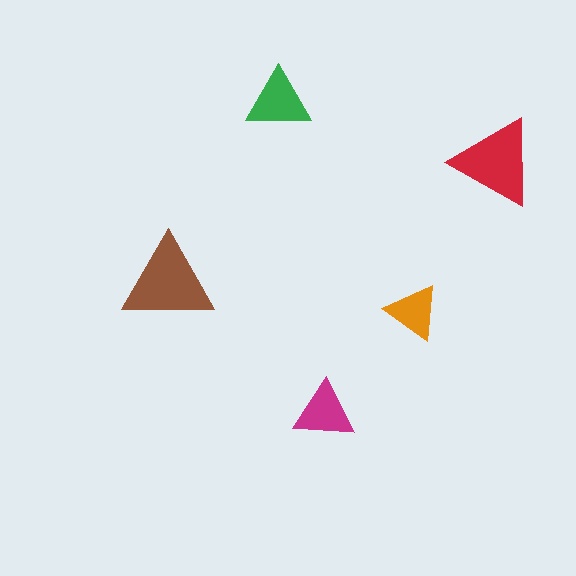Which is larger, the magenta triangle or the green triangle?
The green one.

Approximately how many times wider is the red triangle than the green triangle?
About 1.5 times wider.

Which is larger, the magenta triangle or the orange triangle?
The magenta one.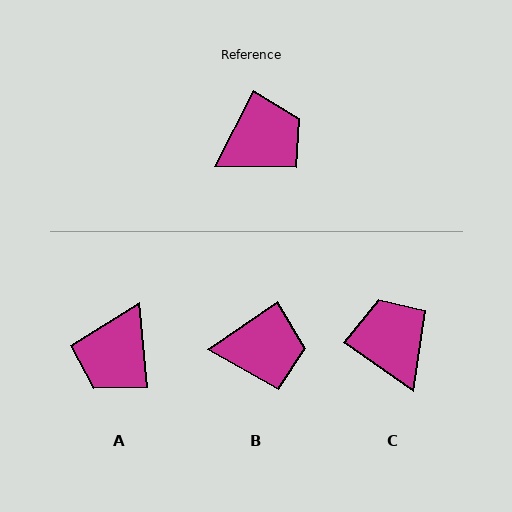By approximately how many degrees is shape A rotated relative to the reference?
Approximately 148 degrees clockwise.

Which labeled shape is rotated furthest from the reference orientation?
A, about 148 degrees away.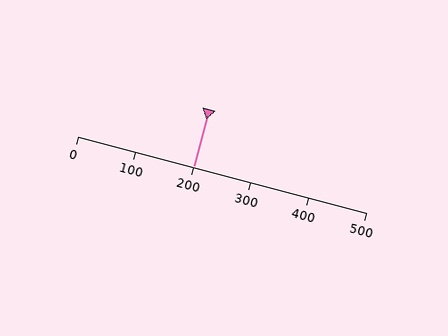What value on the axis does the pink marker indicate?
The marker indicates approximately 200.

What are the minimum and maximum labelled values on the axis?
The axis runs from 0 to 500.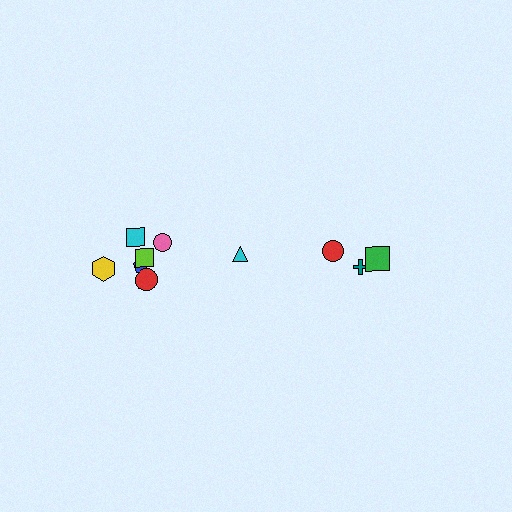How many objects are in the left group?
There are 7 objects.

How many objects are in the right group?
There are 3 objects.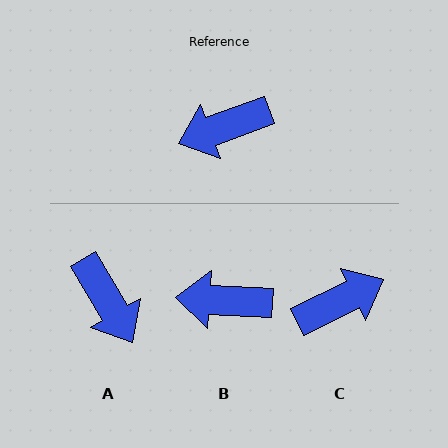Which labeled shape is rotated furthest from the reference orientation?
C, about 174 degrees away.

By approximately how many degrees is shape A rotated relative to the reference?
Approximately 101 degrees counter-clockwise.